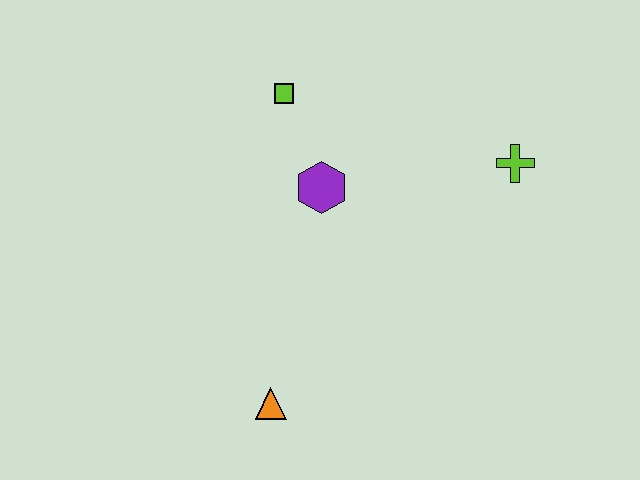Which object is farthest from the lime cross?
The orange triangle is farthest from the lime cross.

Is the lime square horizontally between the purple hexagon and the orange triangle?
Yes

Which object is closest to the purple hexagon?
The lime square is closest to the purple hexagon.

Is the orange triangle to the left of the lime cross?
Yes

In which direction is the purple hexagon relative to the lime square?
The purple hexagon is below the lime square.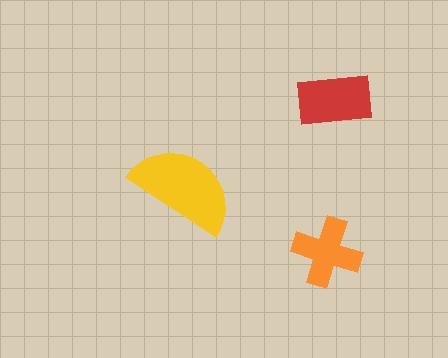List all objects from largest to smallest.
The yellow semicircle, the red rectangle, the orange cross.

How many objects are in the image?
There are 3 objects in the image.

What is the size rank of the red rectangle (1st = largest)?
2nd.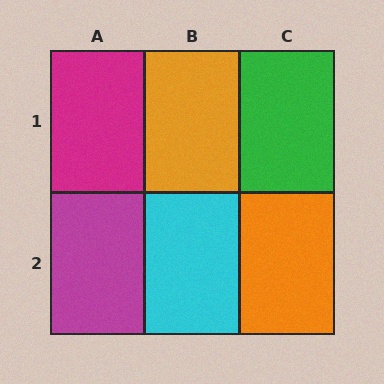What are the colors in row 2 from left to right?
Magenta, cyan, orange.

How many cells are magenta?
2 cells are magenta.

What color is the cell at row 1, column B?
Orange.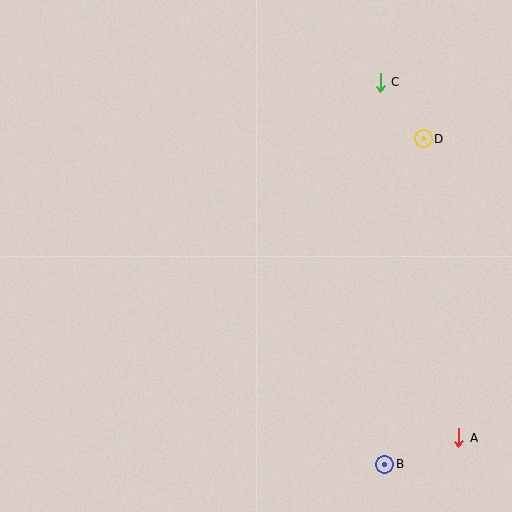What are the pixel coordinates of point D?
Point D is at (423, 139).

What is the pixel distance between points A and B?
The distance between A and B is 79 pixels.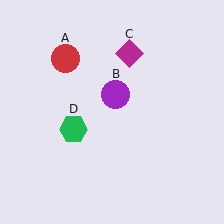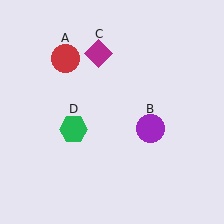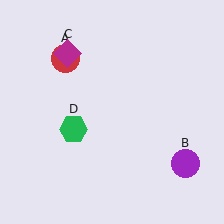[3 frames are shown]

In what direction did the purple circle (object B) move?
The purple circle (object B) moved down and to the right.